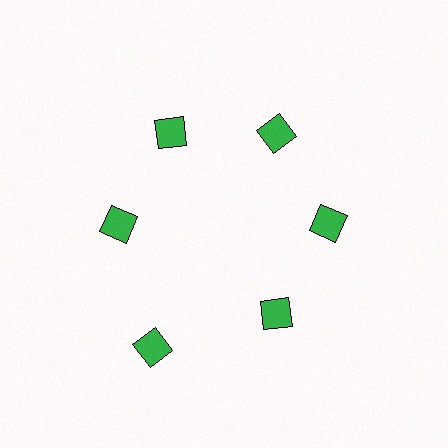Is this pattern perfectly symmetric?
No. The 6 green squares are arranged in a ring, but one element near the 7 o'clock position is pushed outward from the center, breaking the 6-fold rotational symmetry.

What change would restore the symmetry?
The symmetry would be restored by moving it inward, back onto the ring so that all 6 squares sit at equal angles and equal distance from the center.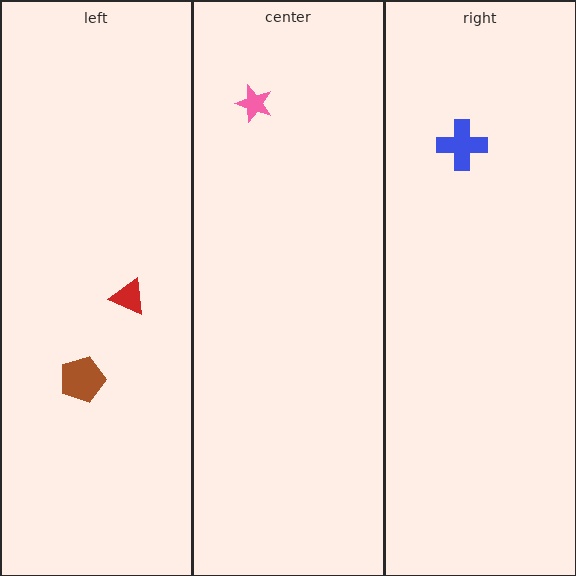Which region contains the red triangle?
The left region.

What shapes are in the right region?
The blue cross.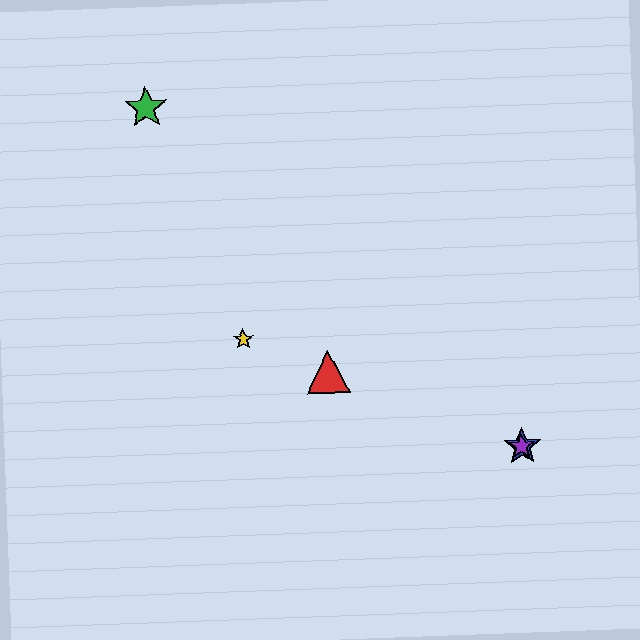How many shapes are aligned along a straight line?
4 shapes (the red triangle, the blue star, the yellow star, the purple star) are aligned along a straight line.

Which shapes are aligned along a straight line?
The red triangle, the blue star, the yellow star, the purple star are aligned along a straight line.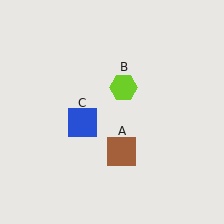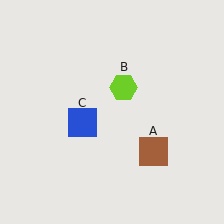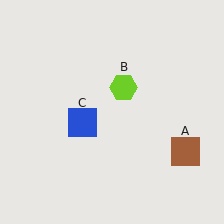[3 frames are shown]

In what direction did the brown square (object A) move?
The brown square (object A) moved right.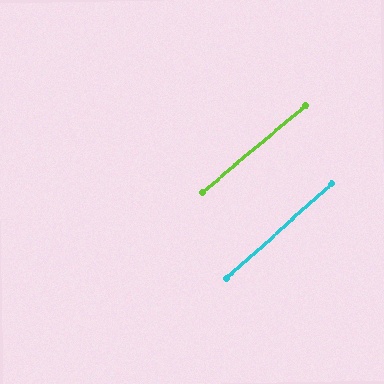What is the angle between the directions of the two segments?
Approximately 2 degrees.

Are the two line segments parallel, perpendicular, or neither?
Parallel — their directions differ by only 1.6°.